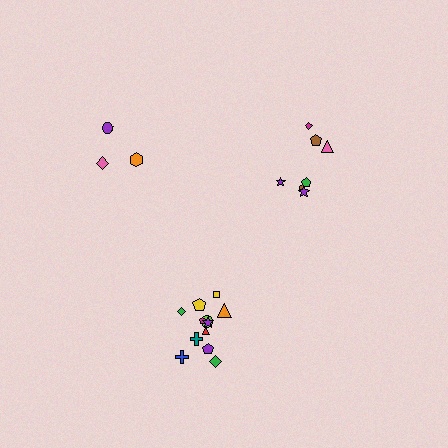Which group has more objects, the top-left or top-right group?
The top-right group.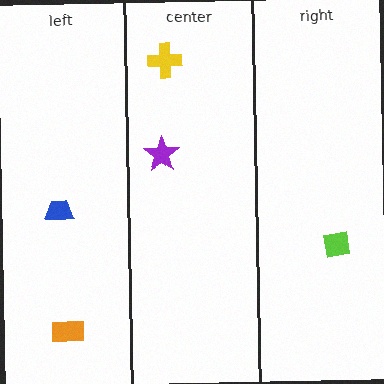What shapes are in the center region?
The yellow cross, the purple star.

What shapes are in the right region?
The lime square.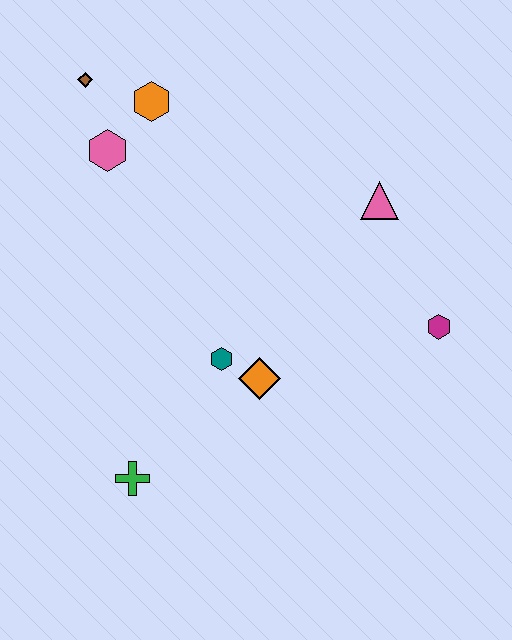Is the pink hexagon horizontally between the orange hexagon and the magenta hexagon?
No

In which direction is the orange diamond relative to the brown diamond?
The orange diamond is below the brown diamond.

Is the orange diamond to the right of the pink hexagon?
Yes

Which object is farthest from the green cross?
The brown diamond is farthest from the green cross.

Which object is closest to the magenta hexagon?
The pink triangle is closest to the magenta hexagon.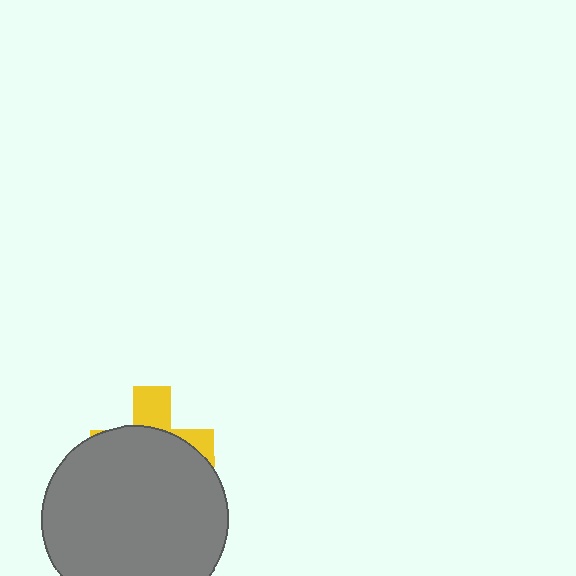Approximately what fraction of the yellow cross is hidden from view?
Roughly 69% of the yellow cross is hidden behind the gray circle.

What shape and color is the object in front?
The object in front is a gray circle.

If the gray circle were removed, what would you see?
You would see the complete yellow cross.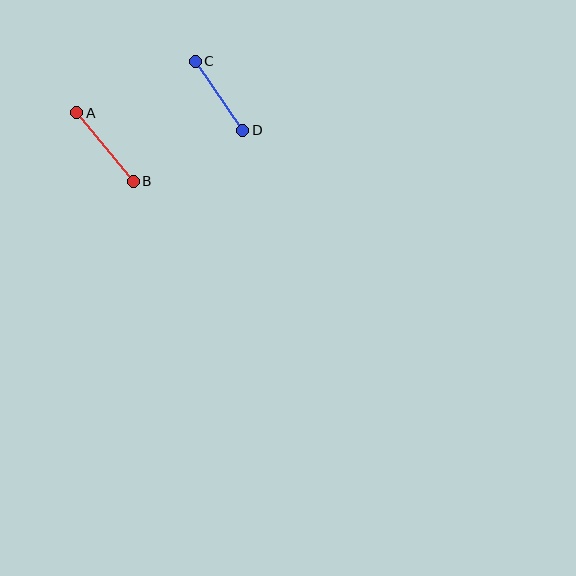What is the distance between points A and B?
The distance is approximately 89 pixels.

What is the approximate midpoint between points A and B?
The midpoint is at approximately (105, 147) pixels.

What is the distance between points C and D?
The distance is approximately 84 pixels.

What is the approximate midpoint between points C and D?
The midpoint is at approximately (219, 96) pixels.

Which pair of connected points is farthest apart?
Points A and B are farthest apart.